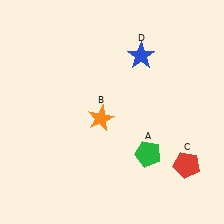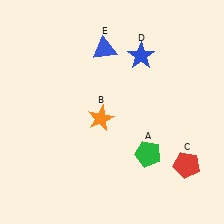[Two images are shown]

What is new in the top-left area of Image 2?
A blue triangle (E) was added in the top-left area of Image 2.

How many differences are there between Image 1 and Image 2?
There is 1 difference between the two images.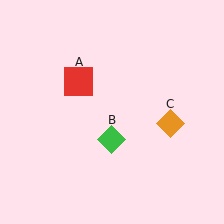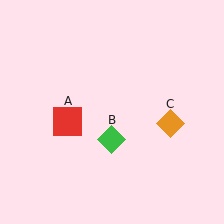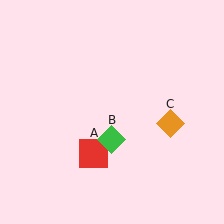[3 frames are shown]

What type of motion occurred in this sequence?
The red square (object A) rotated counterclockwise around the center of the scene.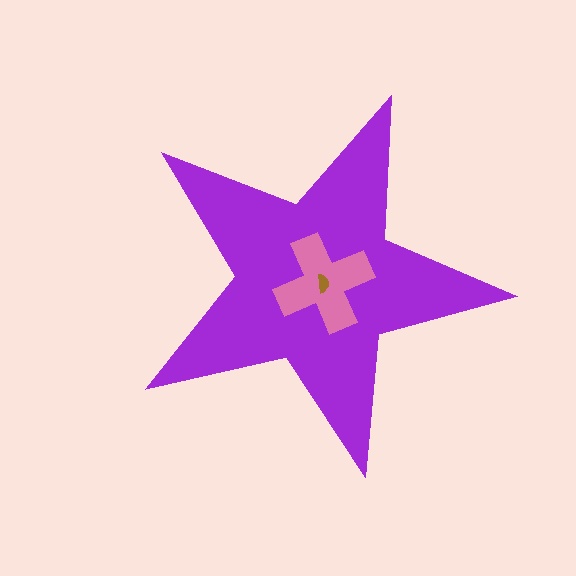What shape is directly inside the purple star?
The pink cross.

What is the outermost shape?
The purple star.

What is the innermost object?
The brown semicircle.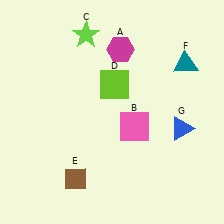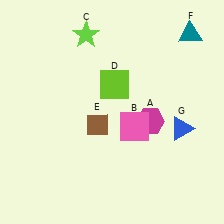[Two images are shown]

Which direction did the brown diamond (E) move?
The brown diamond (E) moved up.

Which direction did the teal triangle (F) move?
The teal triangle (F) moved up.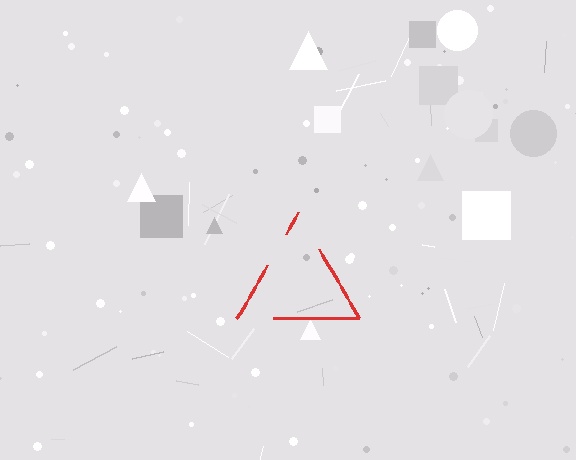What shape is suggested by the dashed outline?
The dashed outline suggests a triangle.